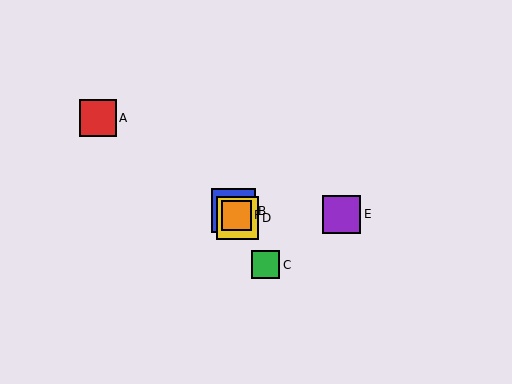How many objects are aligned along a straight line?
4 objects (B, C, D, F) are aligned along a straight line.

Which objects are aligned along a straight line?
Objects B, C, D, F are aligned along a straight line.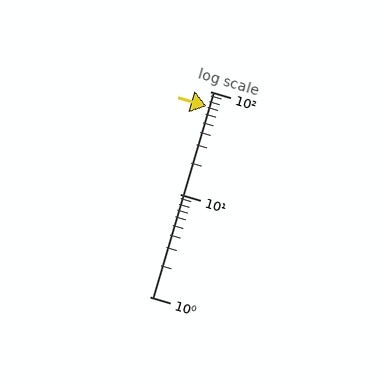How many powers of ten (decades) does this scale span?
The scale spans 2 decades, from 1 to 100.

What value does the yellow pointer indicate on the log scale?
The pointer indicates approximately 72.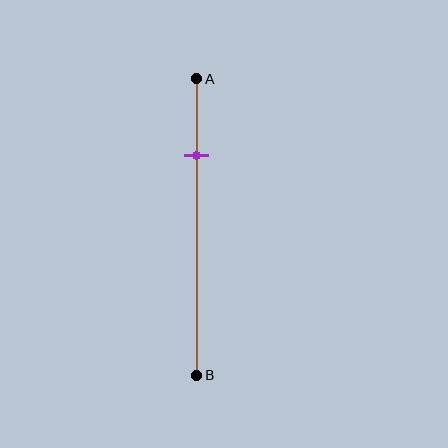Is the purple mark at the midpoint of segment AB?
No, the mark is at about 25% from A, not at the 50% midpoint.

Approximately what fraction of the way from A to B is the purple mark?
The purple mark is approximately 25% of the way from A to B.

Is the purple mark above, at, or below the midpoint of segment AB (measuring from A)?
The purple mark is above the midpoint of segment AB.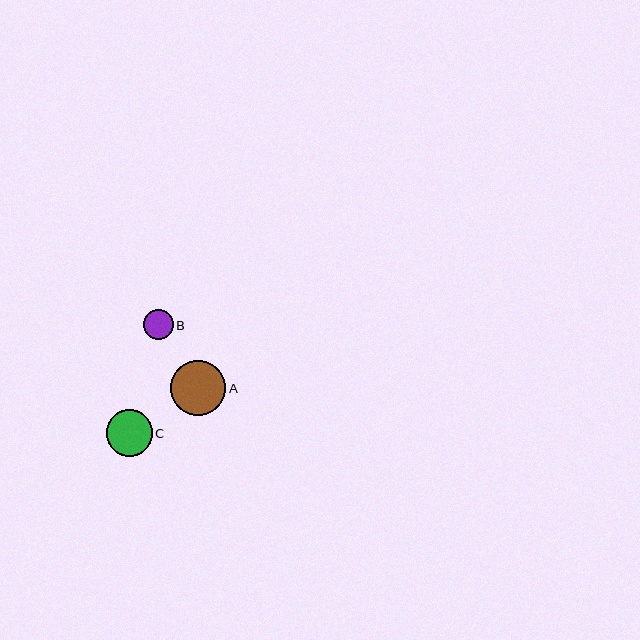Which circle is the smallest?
Circle B is the smallest with a size of approximately 30 pixels.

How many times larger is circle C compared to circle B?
Circle C is approximately 1.6 times the size of circle B.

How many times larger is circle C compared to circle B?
Circle C is approximately 1.6 times the size of circle B.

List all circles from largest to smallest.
From largest to smallest: A, C, B.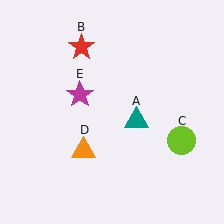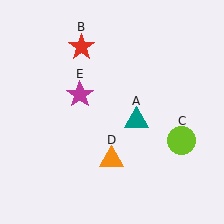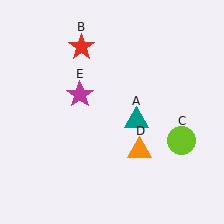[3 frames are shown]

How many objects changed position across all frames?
1 object changed position: orange triangle (object D).